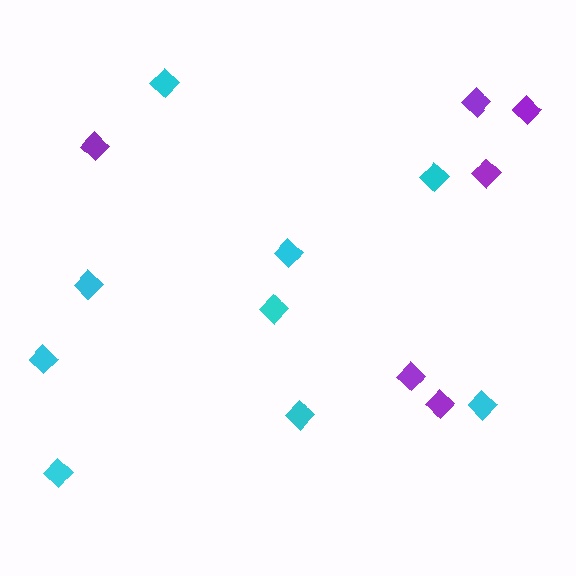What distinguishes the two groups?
There are 2 groups: one group of purple diamonds (6) and one group of cyan diamonds (9).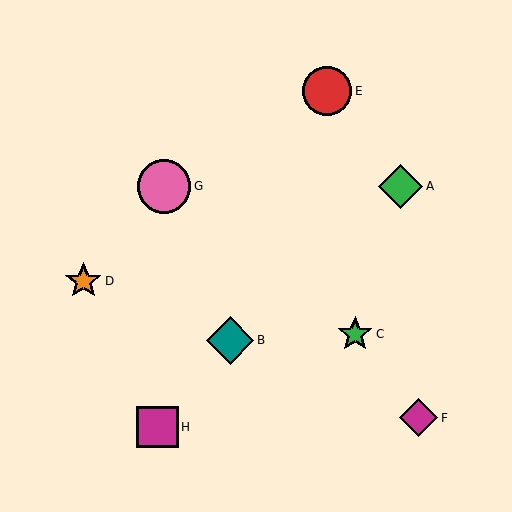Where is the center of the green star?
The center of the green star is at (355, 334).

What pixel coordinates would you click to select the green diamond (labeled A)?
Click at (401, 186) to select the green diamond A.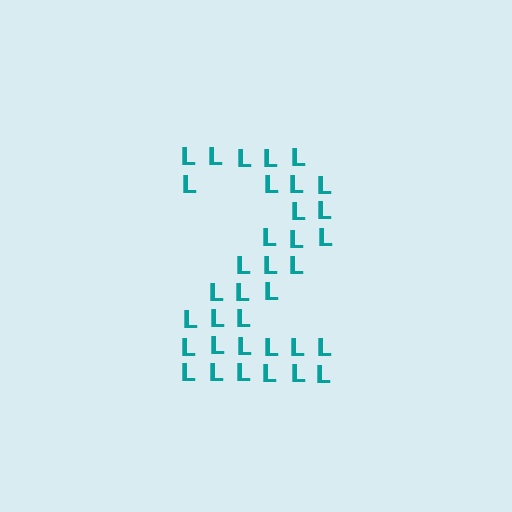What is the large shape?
The large shape is the digit 2.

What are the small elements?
The small elements are letter L's.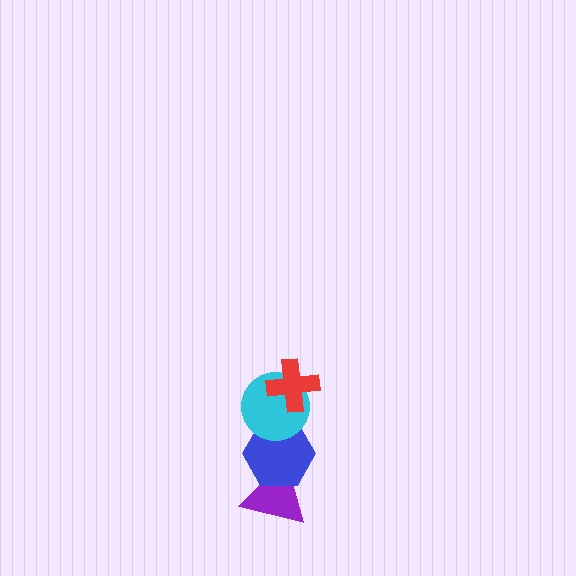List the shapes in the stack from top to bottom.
From top to bottom: the red cross, the cyan circle, the blue hexagon, the purple triangle.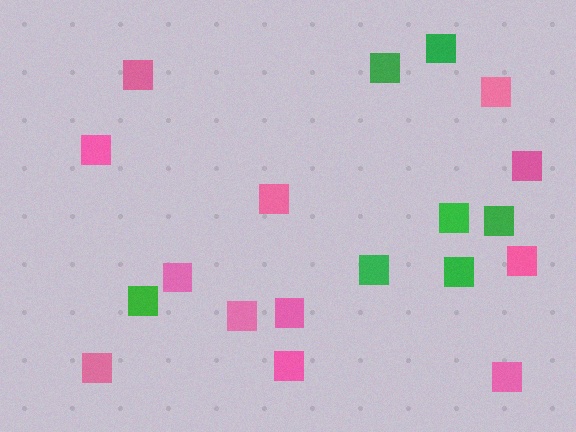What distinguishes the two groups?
There are 2 groups: one group of pink squares (12) and one group of green squares (7).